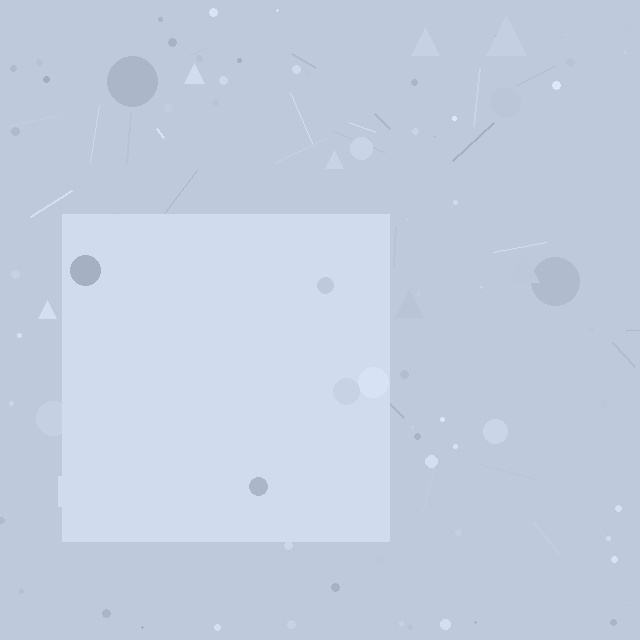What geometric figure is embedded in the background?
A square is embedded in the background.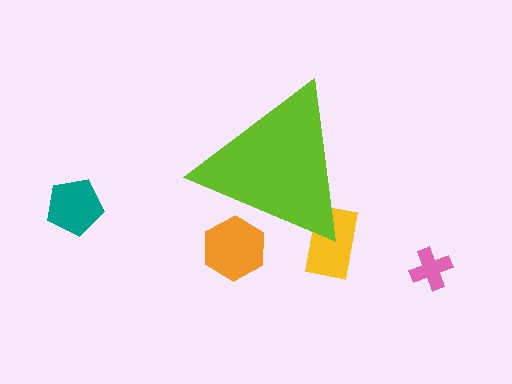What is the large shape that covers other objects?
A lime triangle.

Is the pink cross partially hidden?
No, the pink cross is fully visible.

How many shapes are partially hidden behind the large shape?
3 shapes are partially hidden.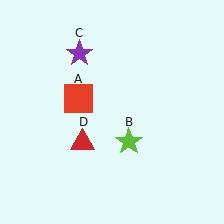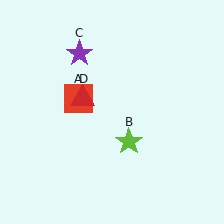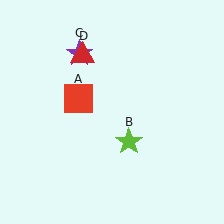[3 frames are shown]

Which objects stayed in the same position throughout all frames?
Red square (object A) and lime star (object B) and purple star (object C) remained stationary.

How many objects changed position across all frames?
1 object changed position: red triangle (object D).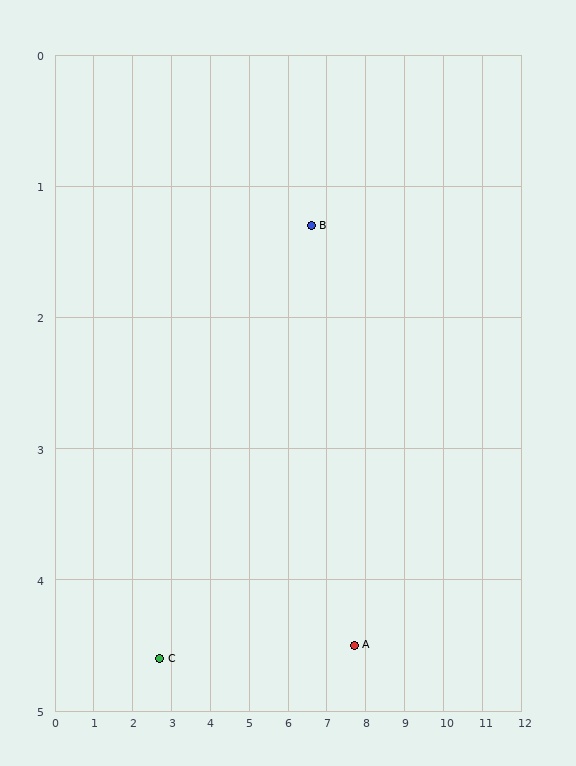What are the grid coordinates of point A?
Point A is at approximately (7.7, 4.5).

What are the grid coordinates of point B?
Point B is at approximately (6.6, 1.3).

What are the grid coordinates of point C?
Point C is at approximately (2.7, 4.6).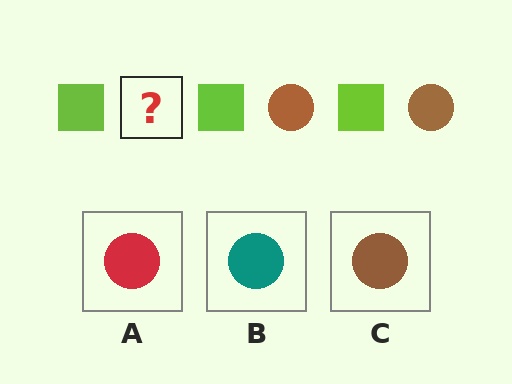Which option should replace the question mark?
Option C.